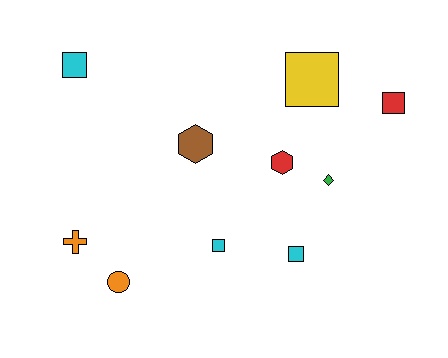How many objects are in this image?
There are 10 objects.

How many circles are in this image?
There is 1 circle.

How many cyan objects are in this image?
There are 3 cyan objects.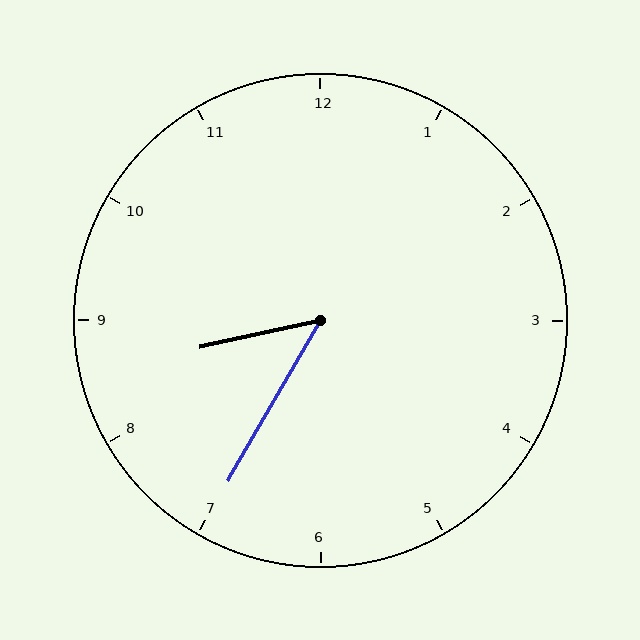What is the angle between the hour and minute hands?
Approximately 48 degrees.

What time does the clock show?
8:35.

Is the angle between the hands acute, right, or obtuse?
It is acute.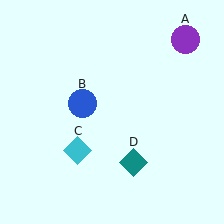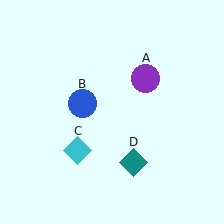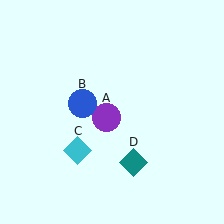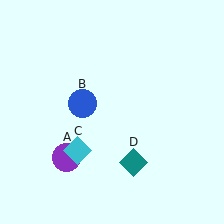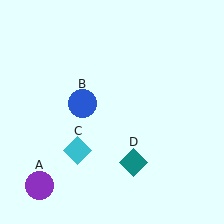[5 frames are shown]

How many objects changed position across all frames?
1 object changed position: purple circle (object A).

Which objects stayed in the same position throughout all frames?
Blue circle (object B) and cyan diamond (object C) and teal diamond (object D) remained stationary.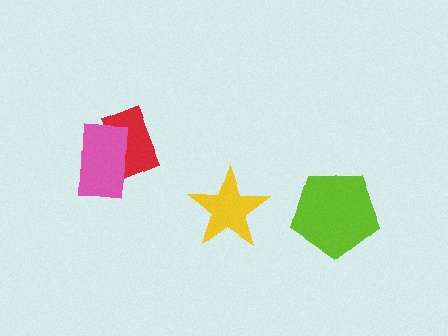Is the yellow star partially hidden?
No, no other shape covers it.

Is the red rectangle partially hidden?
Yes, it is partially covered by another shape.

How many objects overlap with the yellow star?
0 objects overlap with the yellow star.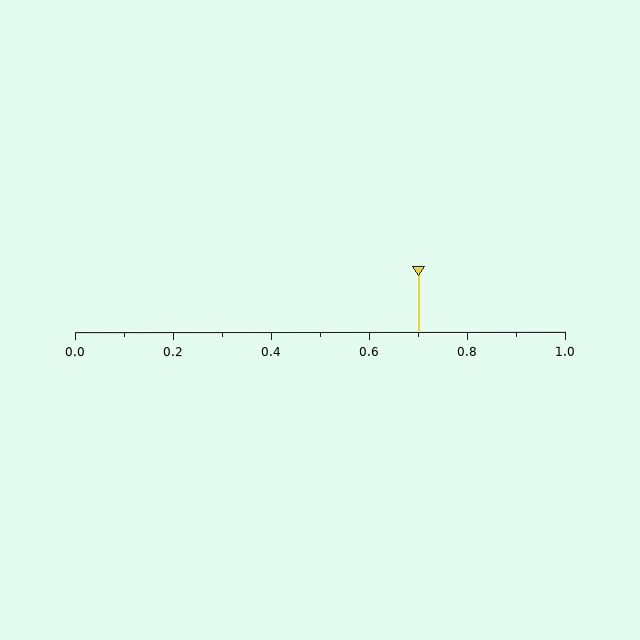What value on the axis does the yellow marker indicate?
The marker indicates approximately 0.7.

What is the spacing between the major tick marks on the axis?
The major ticks are spaced 0.2 apart.